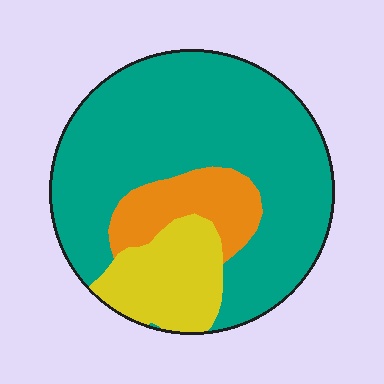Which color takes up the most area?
Teal, at roughly 70%.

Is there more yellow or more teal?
Teal.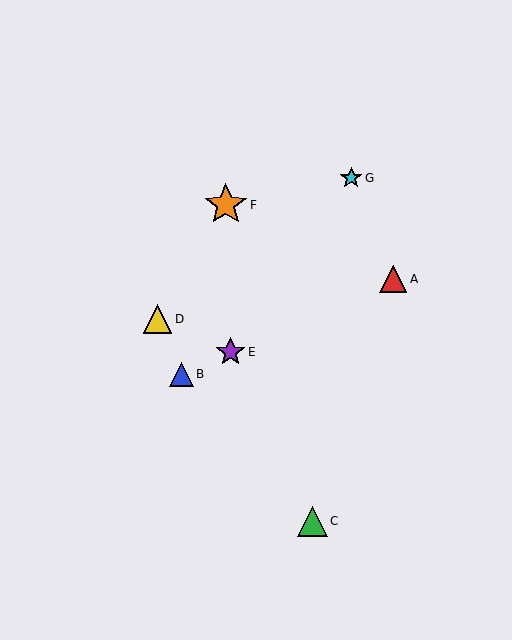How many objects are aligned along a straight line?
3 objects (A, B, E) are aligned along a straight line.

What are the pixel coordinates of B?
Object B is at (181, 374).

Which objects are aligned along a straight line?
Objects A, B, E are aligned along a straight line.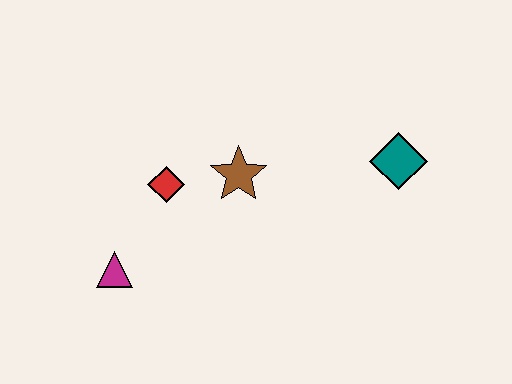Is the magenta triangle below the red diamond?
Yes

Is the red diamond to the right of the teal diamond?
No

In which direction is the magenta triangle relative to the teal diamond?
The magenta triangle is to the left of the teal diamond.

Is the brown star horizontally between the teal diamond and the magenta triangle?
Yes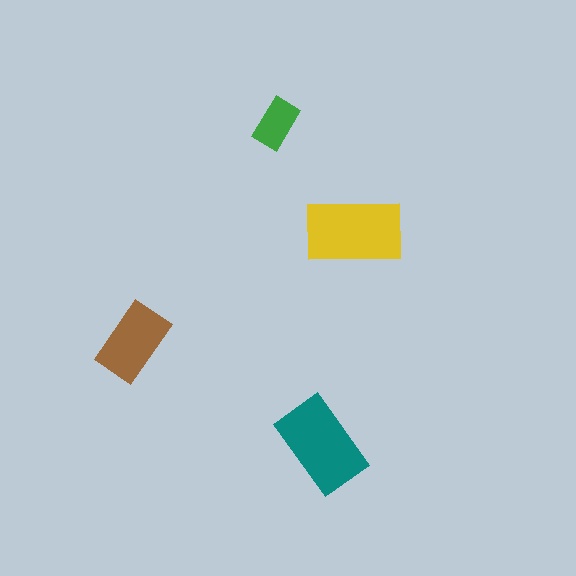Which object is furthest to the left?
The brown rectangle is leftmost.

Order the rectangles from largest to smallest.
the yellow one, the teal one, the brown one, the green one.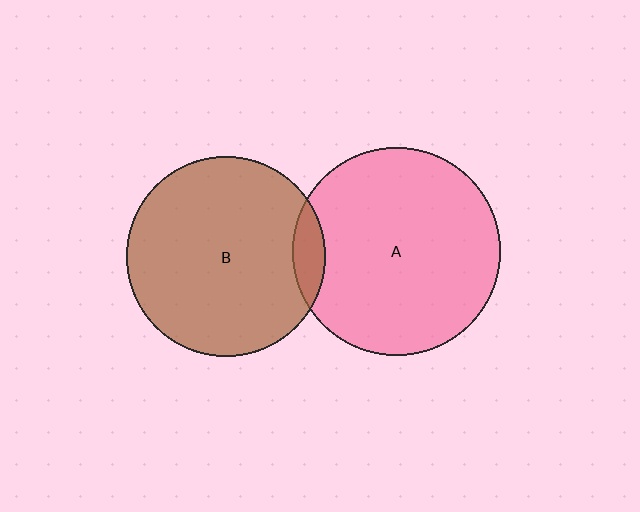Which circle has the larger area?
Circle A (pink).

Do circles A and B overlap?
Yes.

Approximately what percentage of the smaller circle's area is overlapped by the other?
Approximately 10%.